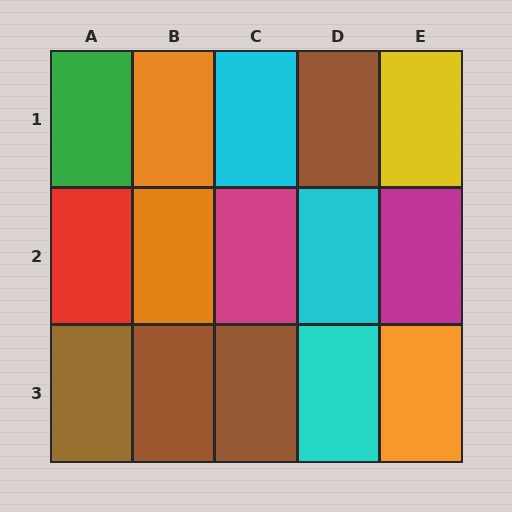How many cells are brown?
4 cells are brown.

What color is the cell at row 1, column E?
Yellow.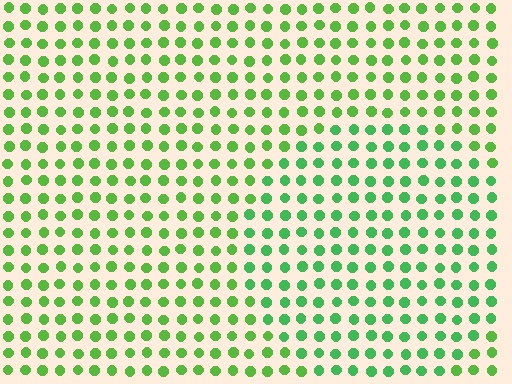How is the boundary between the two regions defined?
The boundary is defined purely by a slight shift in hue (about 23 degrees). Spacing, size, and orientation are identical on both sides.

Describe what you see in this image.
The image is filled with small lime elements in a uniform arrangement. A circle-shaped region is visible where the elements are tinted to a slightly different hue, forming a subtle color boundary.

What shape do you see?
I see a circle.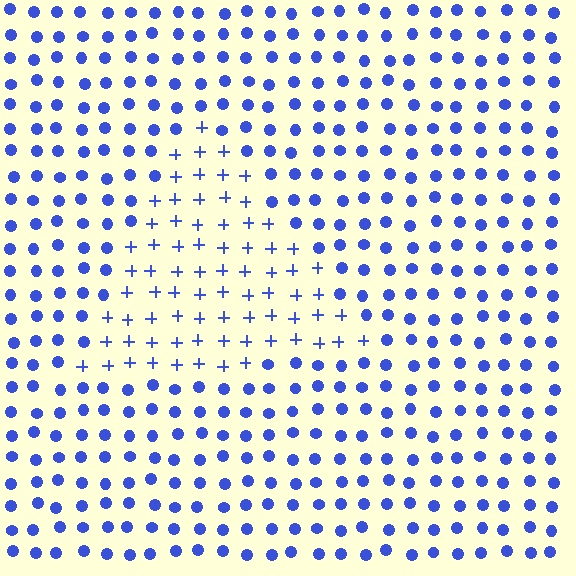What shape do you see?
I see a triangle.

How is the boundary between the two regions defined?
The boundary is defined by a change in element shape: plus signs inside vs. circles outside. All elements share the same color and spacing.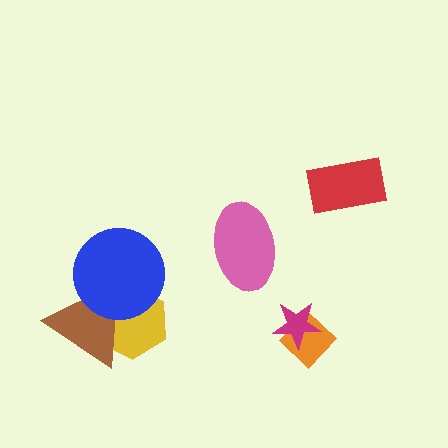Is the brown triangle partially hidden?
Yes, it is partially covered by another shape.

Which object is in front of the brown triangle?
The blue circle is in front of the brown triangle.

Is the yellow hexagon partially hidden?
Yes, it is partially covered by another shape.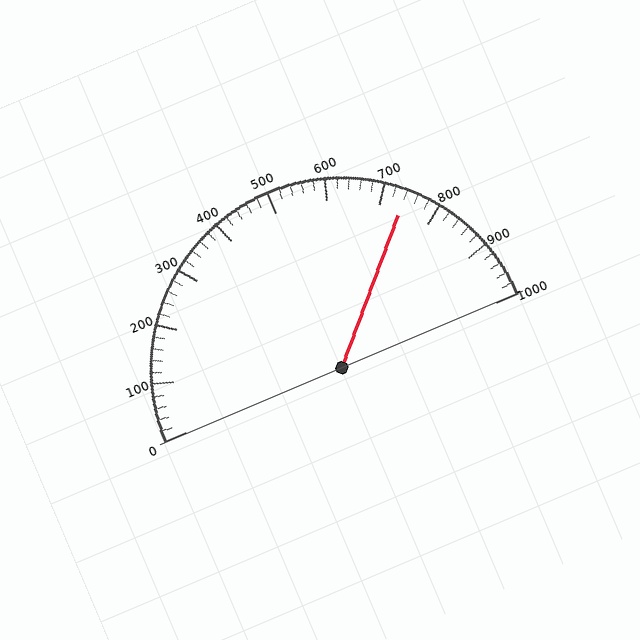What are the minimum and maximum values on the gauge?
The gauge ranges from 0 to 1000.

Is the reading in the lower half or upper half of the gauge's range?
The reading is in the upper half of the range (0 to 1000).